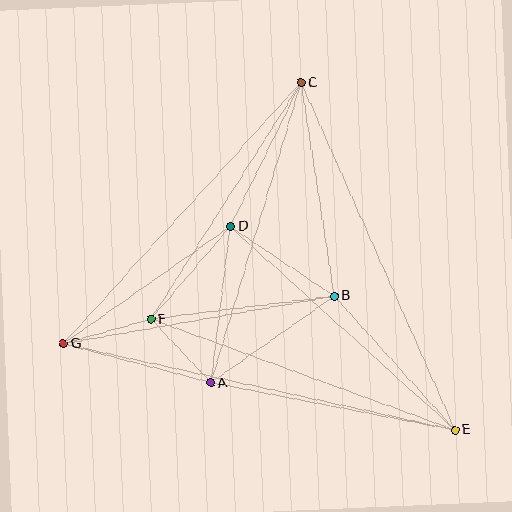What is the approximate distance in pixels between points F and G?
The distance between F and G is approximately 91 pixels.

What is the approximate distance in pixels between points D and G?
The distance between D and G is approximately 204 pixels.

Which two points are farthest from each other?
Points E and G are farthest from each other.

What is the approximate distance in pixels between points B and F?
The distance between B and F is approximately 185 pixels.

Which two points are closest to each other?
Points A and F are closest to each other.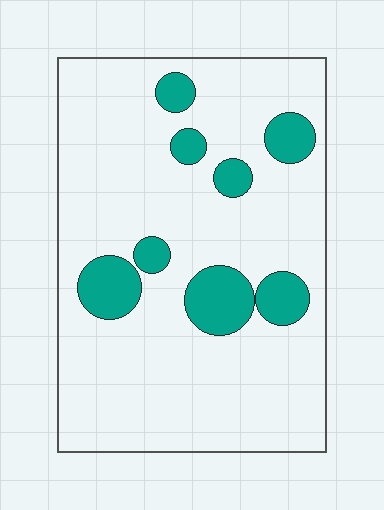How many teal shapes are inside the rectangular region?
8.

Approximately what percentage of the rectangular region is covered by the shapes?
Approximately 15%.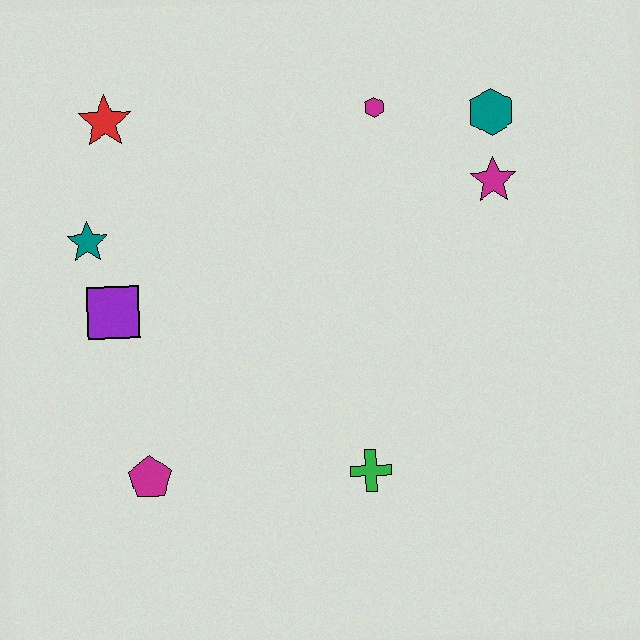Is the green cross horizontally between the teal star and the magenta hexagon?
Yes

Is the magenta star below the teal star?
No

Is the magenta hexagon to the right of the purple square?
Yes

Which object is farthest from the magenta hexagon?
The magenta pentagon is farthest from the magenta hexagon.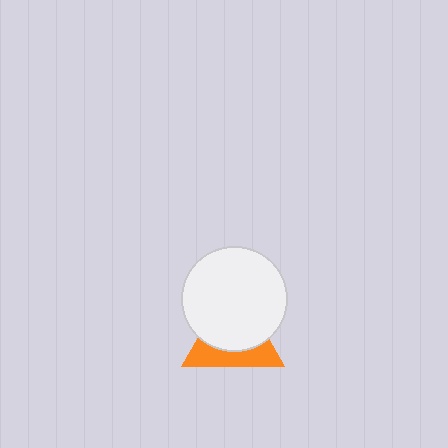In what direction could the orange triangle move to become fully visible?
The orange triangle could move down. That would shift it out from behind the white circle entirely.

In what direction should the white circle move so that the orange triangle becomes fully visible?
The white circle should move up. That is the shortest direction to clear the overlap and leave the orange triangle fully visible.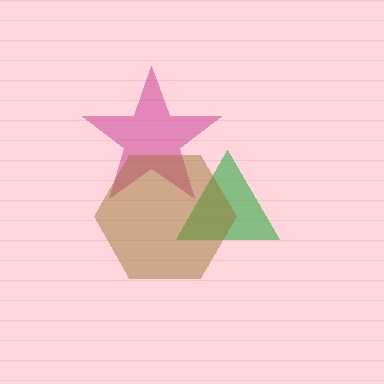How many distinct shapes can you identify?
There are 3 distinct shapes: a green triangle, a magenta star, a brown hexagon.